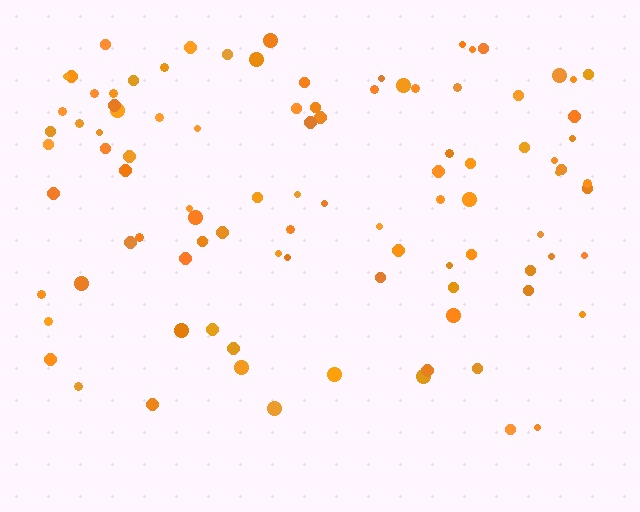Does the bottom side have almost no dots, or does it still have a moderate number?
Still a moderate number, just noticeably fewer than the top.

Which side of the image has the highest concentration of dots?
The top.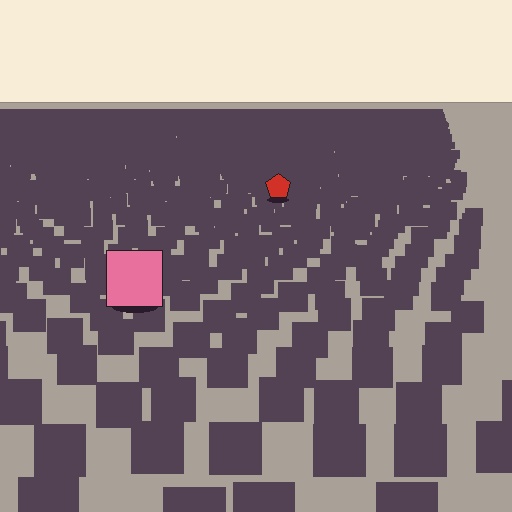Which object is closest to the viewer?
The pink square is closest. The texture marks near it are larger and more spread out.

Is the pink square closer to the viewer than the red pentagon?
Yes. The pink square is closer — you can tell from the texture gradient: the ground texture is coarser near it.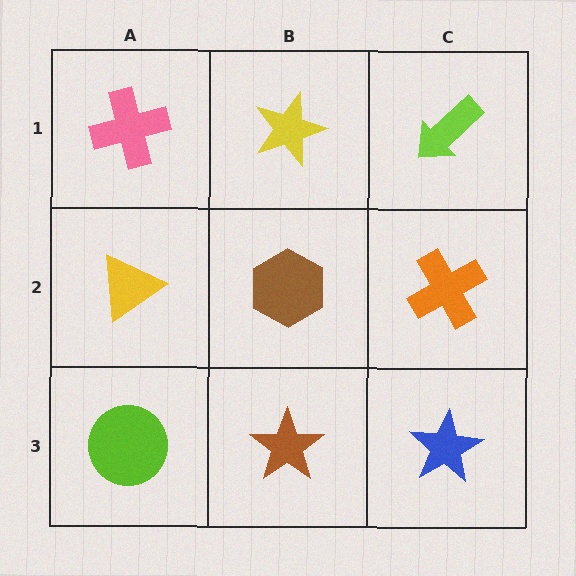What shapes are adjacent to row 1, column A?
A yellow triangle (row 2, column A), a yellow star (row 1, column B).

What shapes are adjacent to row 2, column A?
A pink cross (row 1, column A), a lime circle (row 3, column A), a brown hexagon (row 2, column B).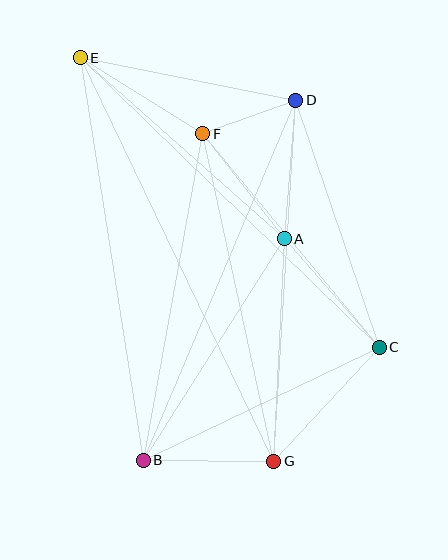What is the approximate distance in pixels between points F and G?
The distance between F and G is approximately 336 pixels.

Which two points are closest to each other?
Points D and F are closest to each other.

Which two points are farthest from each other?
Points E and G are farthest from each other.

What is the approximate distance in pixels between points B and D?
The distance between B and D is approximately 391 pixels.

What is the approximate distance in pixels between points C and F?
The distance between C and F is approximately 277 pixels.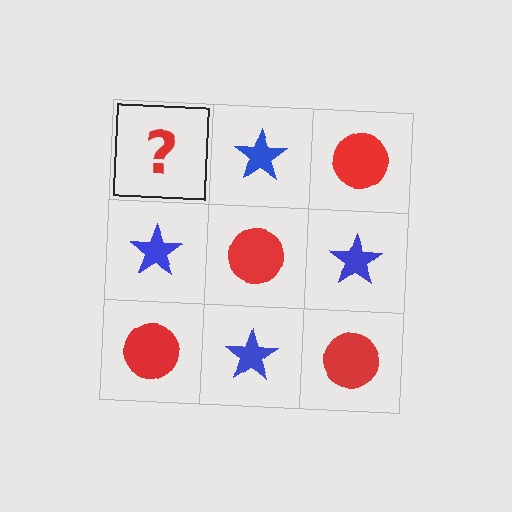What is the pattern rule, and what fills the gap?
The rule is that it alternates red circle and blue star in a checkerboard pattern. The gap should be filled with a red circle.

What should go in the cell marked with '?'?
The missing cell should contain a red circle.